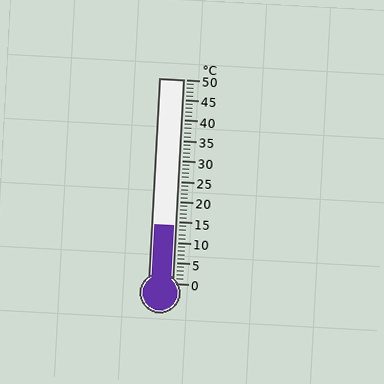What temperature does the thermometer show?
The thermometer shows approximately 14°C.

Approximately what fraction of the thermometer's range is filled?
The thermometer is filled to approximately 30% of its range.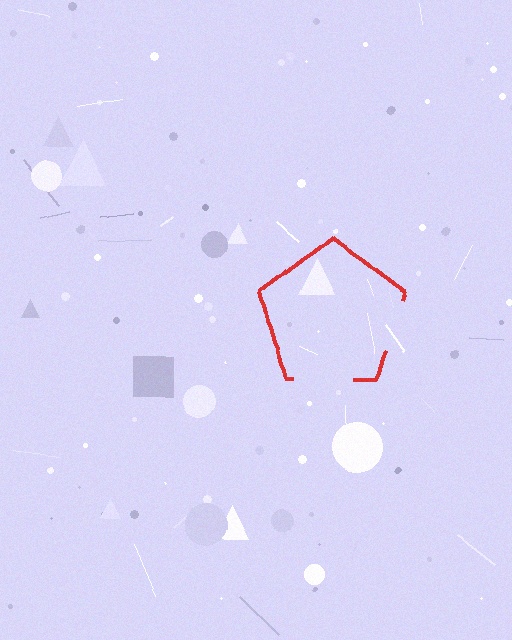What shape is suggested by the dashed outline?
The dashed outline suggests a pentagon.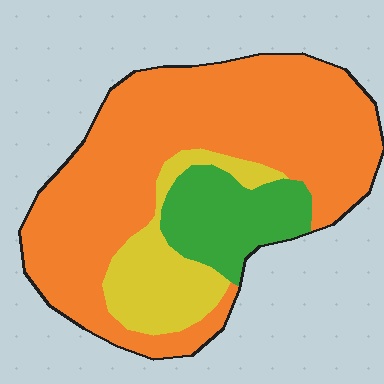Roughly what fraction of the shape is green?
Green covers roughly 15% of the shape.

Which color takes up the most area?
Orange, at roughly 70%.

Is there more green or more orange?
Orange.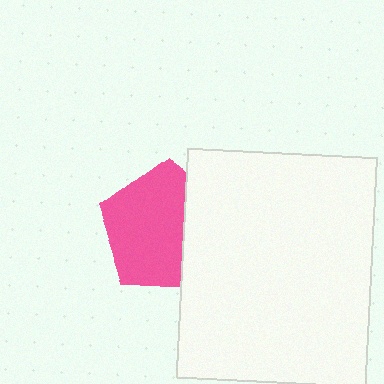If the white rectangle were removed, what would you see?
You would see the complete pink pentagon.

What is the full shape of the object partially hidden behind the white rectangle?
The partially hidden object is a pink pentagon.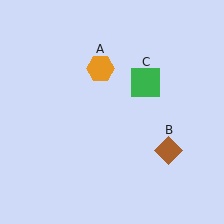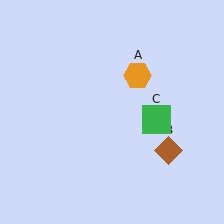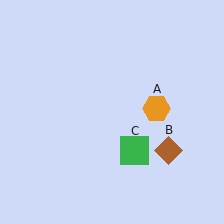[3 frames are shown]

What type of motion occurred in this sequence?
The orange hexagon (object A), green square (object C) rotated clockwise around the center of the scene.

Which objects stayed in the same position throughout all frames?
Brown diamond (object B) remained stationary.